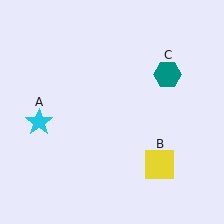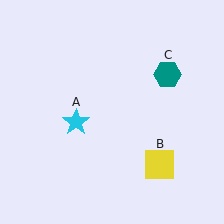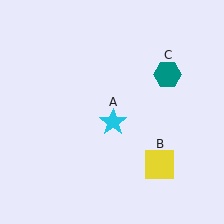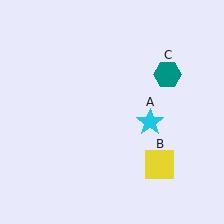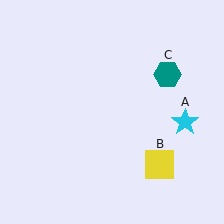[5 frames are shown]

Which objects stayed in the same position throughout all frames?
Yellow square (object B) and teal hexagon (object C) remained stationary.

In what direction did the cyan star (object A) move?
The cyan star (object A) moved right.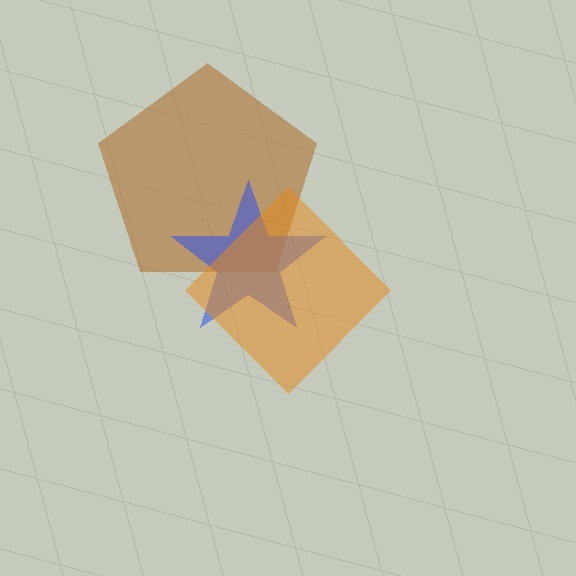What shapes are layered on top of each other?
The layered shapes are: a brown pentagon, a blue star, an orange diamond.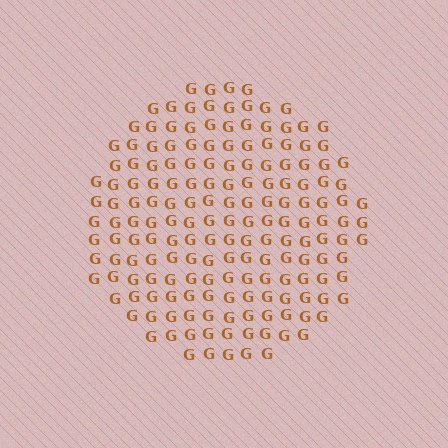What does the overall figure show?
The overall figure shows a circle.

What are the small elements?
The small elements are letter G's.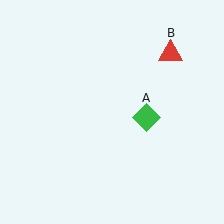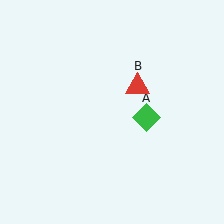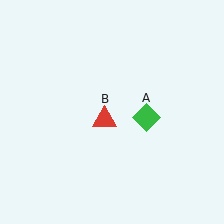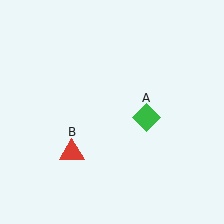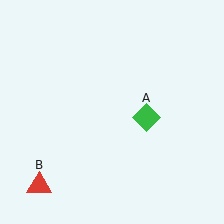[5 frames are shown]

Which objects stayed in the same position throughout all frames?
Green diamond (object A) remained stationary.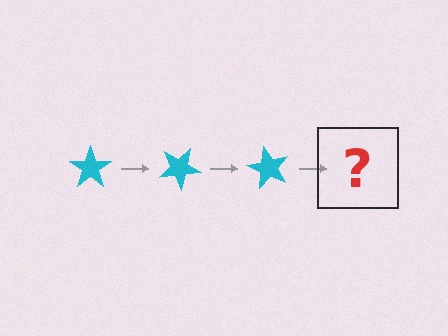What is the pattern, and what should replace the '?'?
The pattern is that the star rotates 30 degrees each step. The '?' should be a cyan star rotated 90 degrees.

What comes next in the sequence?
The next element should be a cyan star rotated 90 degrees.